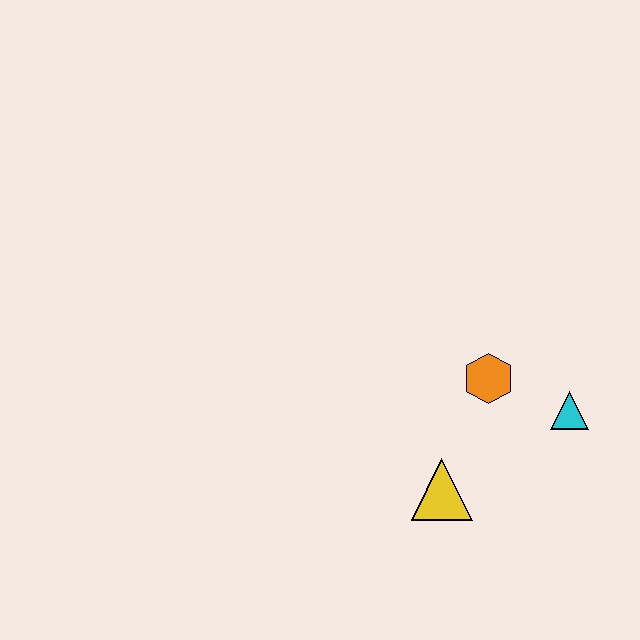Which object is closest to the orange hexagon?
The cyan triangle is closest to the orange hexagon.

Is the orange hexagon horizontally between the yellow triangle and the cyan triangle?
Yes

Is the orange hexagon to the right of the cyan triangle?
No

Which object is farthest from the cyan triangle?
The yellow triangle is farthest from the cyan triangle.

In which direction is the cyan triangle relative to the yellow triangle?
The cyan triangle is to the right of the yellow triangle.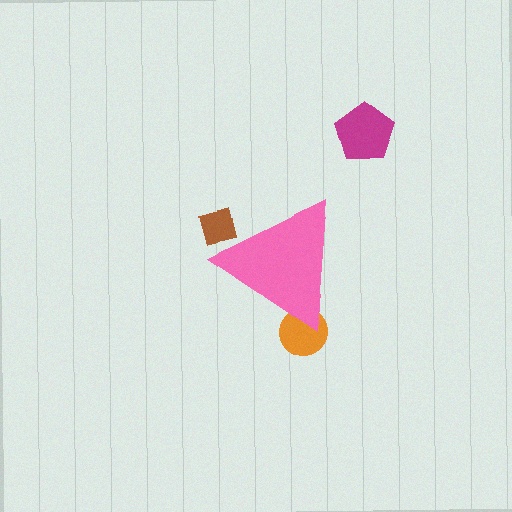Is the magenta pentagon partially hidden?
No, the magenta pentagon is fully visible.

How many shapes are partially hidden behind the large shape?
2 shapes are partially hidden.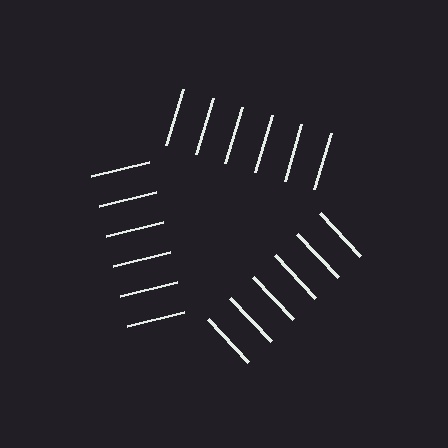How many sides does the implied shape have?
3 sides — the line-ends trace a triangle.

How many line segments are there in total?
18 — 6 along each of the 3 edges.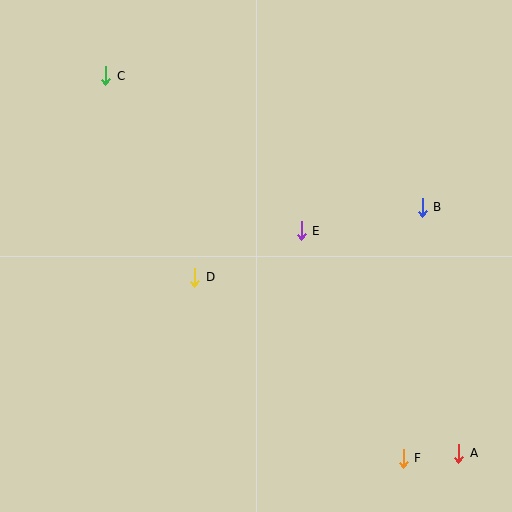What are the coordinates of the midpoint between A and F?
The midpoint between A and F is at (431, 456).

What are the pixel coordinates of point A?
Point A is at (459, 453).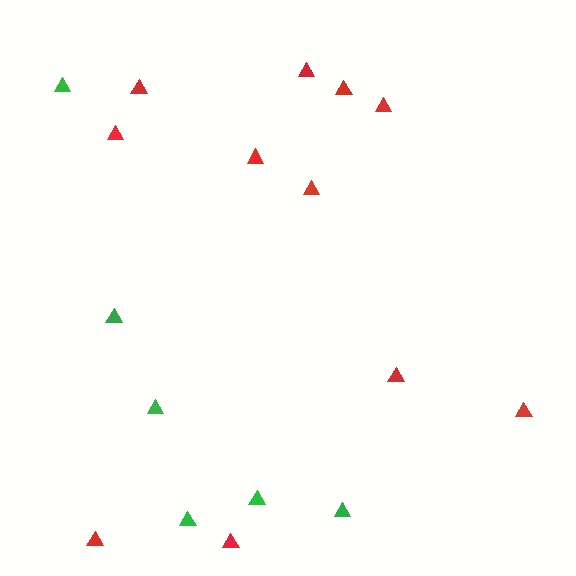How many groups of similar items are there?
There are 2 groups: one group of green triangles (6) and one group of red triangles (11).